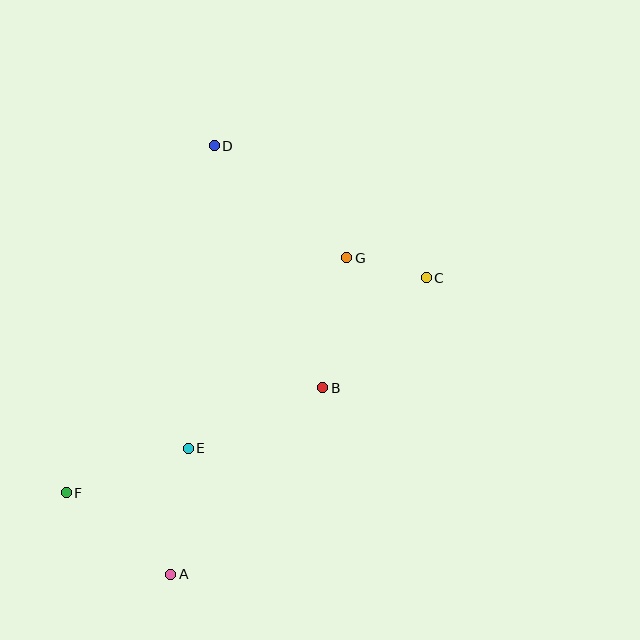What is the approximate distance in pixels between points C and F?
The distance between C and F is approximately 419 pixels.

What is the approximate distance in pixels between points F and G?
The distance between F and G is approximately 366 pixels.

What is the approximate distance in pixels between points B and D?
The distance between B and D is approximately 265 pixels.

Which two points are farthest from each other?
Points A and D are farthest from each other.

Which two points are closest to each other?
Points C and G are closest to each other.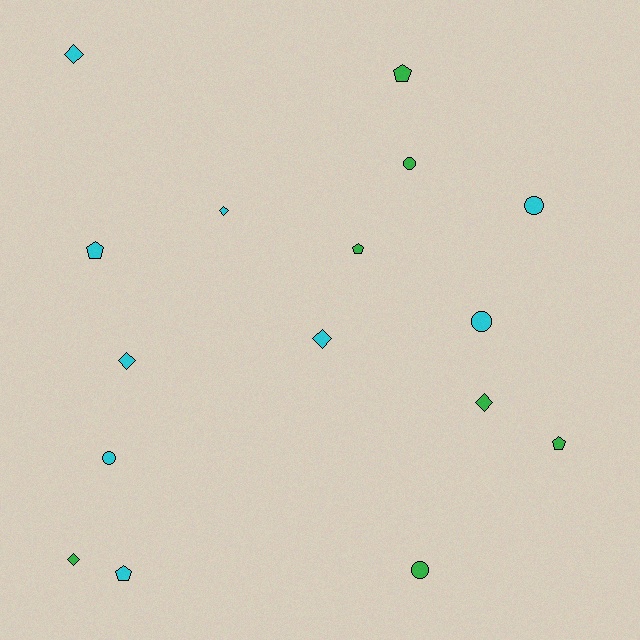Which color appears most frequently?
Cyan, with 9 objects.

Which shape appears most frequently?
Diamond, with 6 objects.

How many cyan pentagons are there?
There are 2 cyan pentagons.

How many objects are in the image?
There are 16 objects.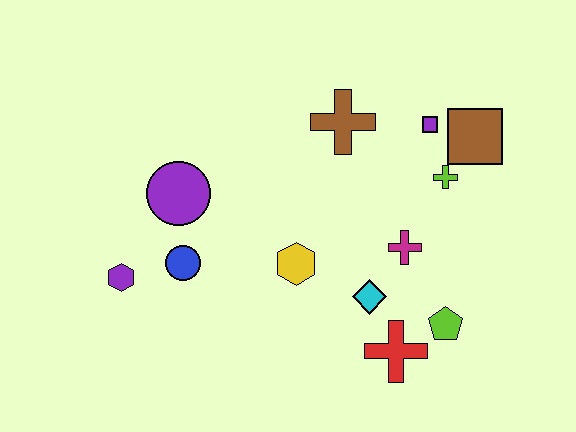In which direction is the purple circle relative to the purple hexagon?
The purple circle is above the purple hexagon.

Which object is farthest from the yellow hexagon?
The brown square is farthest from the yellow hexagon.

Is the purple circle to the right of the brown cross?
No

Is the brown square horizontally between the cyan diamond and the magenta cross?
No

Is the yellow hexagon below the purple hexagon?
No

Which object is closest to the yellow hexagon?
The cyan diamond is closest to the yellow hexagon.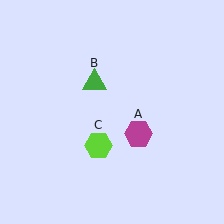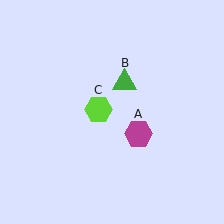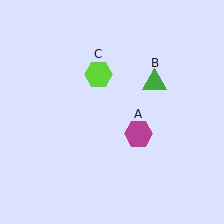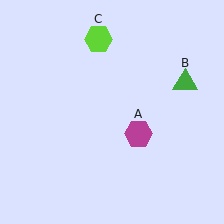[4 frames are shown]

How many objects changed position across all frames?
2 objects changed position: green triangle (object B), lime hexagon (object C).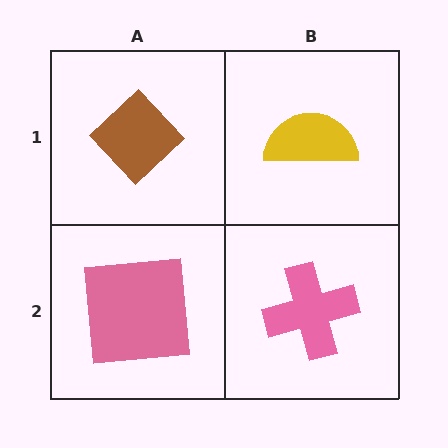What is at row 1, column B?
A yellow semicircle.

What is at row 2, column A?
A pink square.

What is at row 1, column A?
A brown diamond.